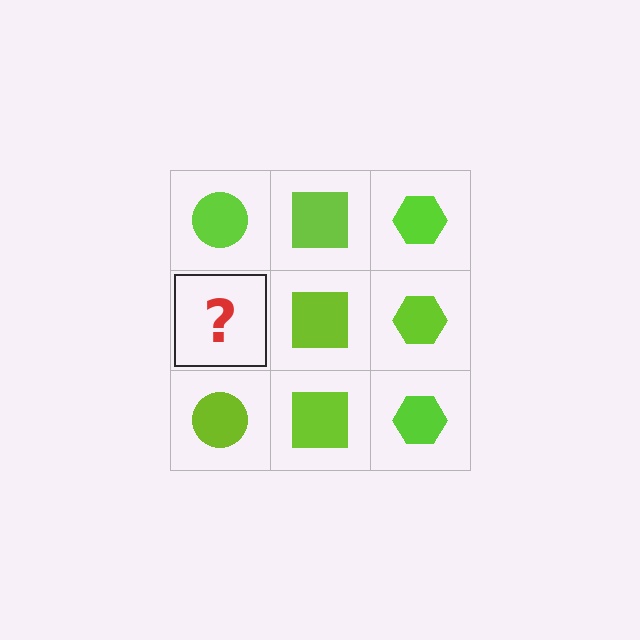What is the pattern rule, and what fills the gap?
The rule is that each column has a consistent shape. The gap should be filled with a lime circle.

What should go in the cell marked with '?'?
The missing cell should contain a lime circle.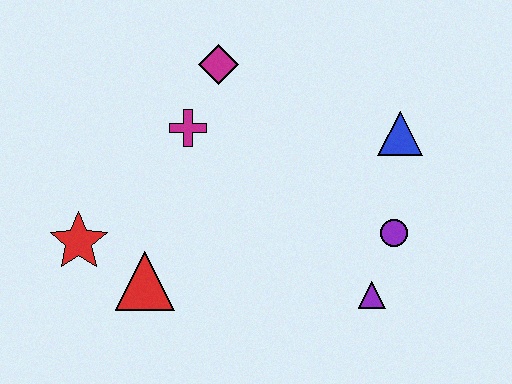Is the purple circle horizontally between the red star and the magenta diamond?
No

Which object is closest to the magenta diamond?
The magenta cross is closest to the magenta diamond.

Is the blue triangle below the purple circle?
No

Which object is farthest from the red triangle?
The blue triangle is farthest from the red triangle.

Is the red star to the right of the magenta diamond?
No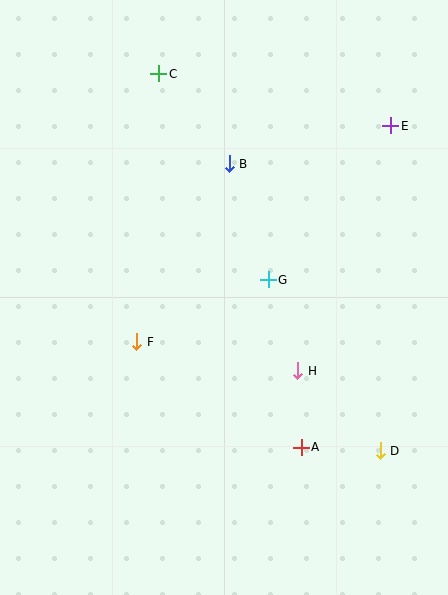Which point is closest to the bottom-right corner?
Point D is closest to the bottom-right corner.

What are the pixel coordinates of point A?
Point A is at (301, 447).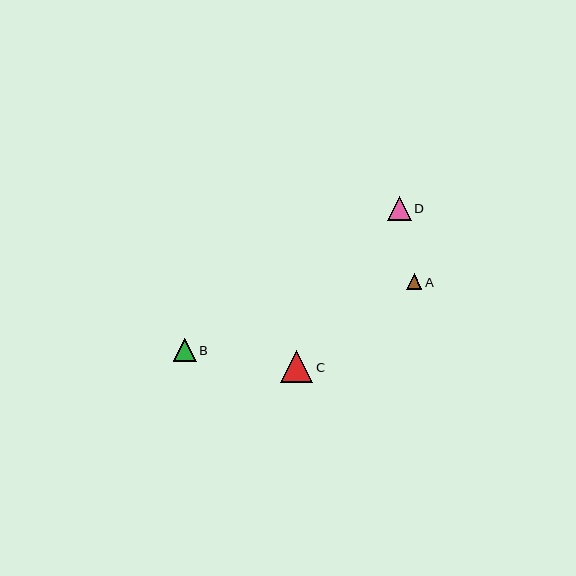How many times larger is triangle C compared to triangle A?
Triangle C is approximately 2.0 times the size of triangle A.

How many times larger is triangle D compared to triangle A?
Triangle D is approximately 1.5 times the size of triangle A.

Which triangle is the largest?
Triangle C is the largest with a size of approximately 32 pixels.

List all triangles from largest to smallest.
From largest to smallest: C, D, B, A.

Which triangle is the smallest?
Triangle A is the smallest with a size of approximately 16 pixels.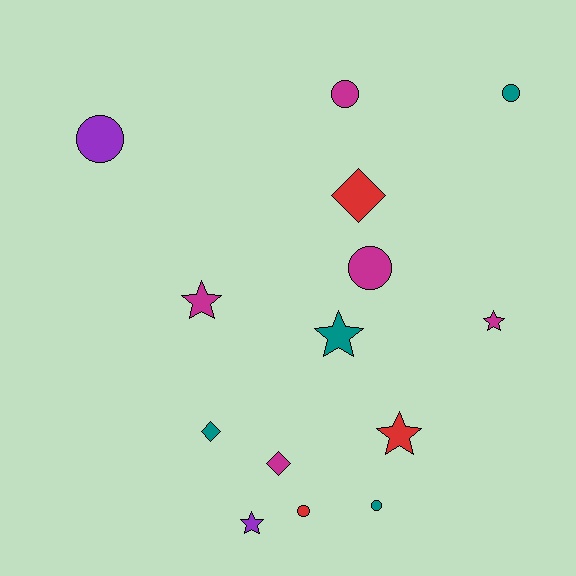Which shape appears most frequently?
Circle, with 6 objects.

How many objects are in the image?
There are 14 objects.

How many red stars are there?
There is 1 red star.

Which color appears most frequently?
Magenta, with 5 objects.